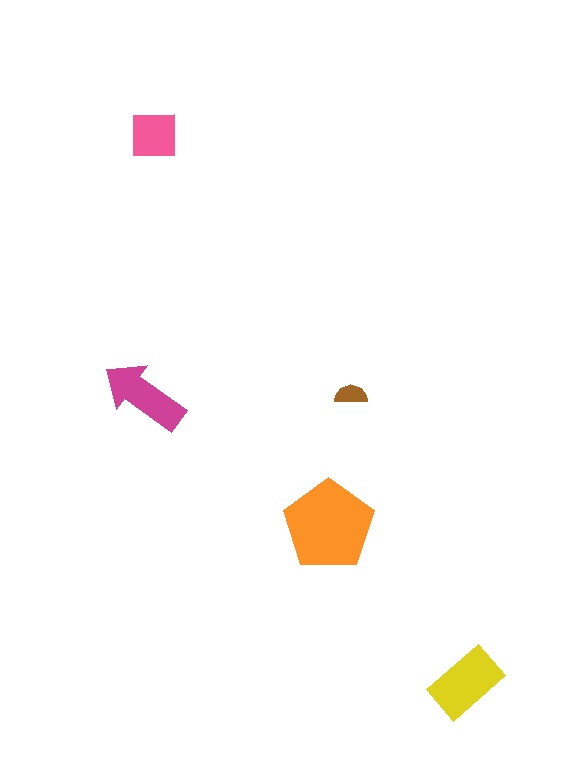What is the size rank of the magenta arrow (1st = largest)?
3rd.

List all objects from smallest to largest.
The brown semicircle, the pink square, the magenta arrow, the yellow rectangle, the orange pentagon.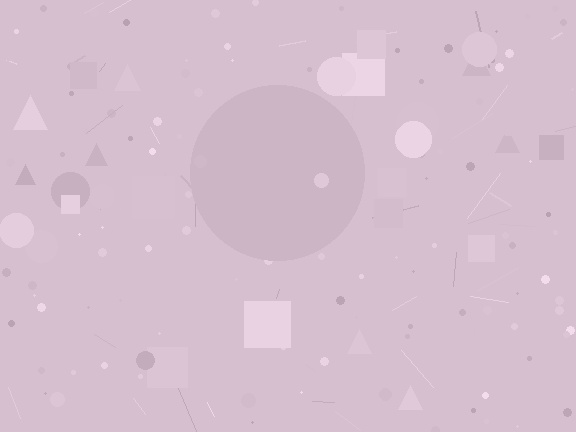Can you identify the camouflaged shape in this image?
The camouflaged shape is a circle.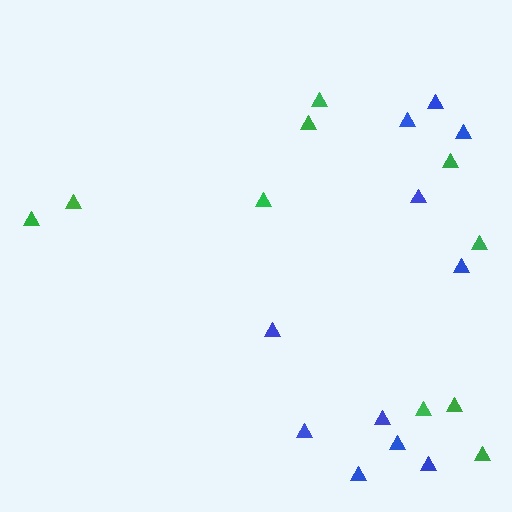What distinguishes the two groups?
There are 2 groups: one group of green triangles (10) and one group of blue triangles (11).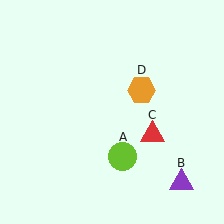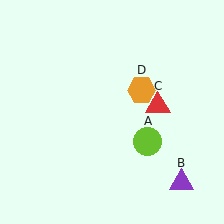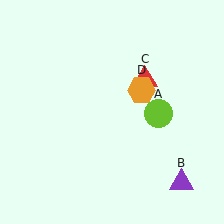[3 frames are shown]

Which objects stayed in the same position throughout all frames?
Purple triangle (object B) and orange hexagon (object D) remained stationary.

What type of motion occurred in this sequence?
The lime circle (object A), red triangle (object C) rotated counterclockwise around the center of the scene.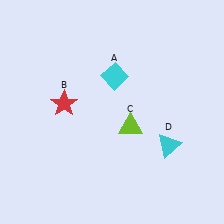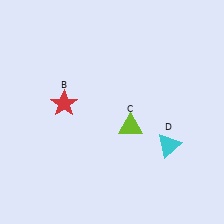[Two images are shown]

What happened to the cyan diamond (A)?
The cyan diamond (A) was removed in Image 2. It was in the top-right area of Image 1.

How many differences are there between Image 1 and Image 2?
There is 1 difference between the two images.